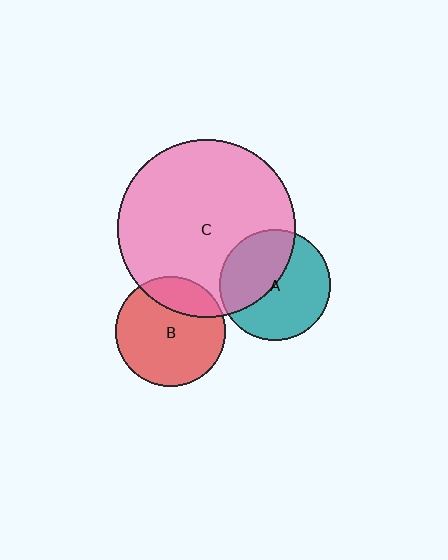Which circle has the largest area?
Circle C (pink).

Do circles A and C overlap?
Yes.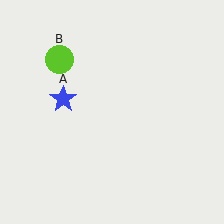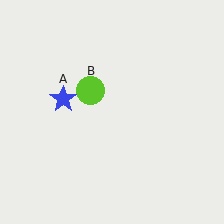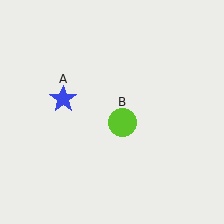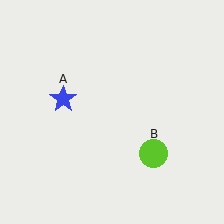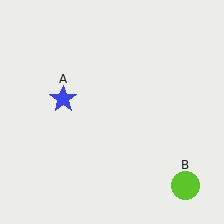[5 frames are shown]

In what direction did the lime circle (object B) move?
The lime circle (object B) moved down and to the right.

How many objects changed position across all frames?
1 object changed position: lime circle (object B).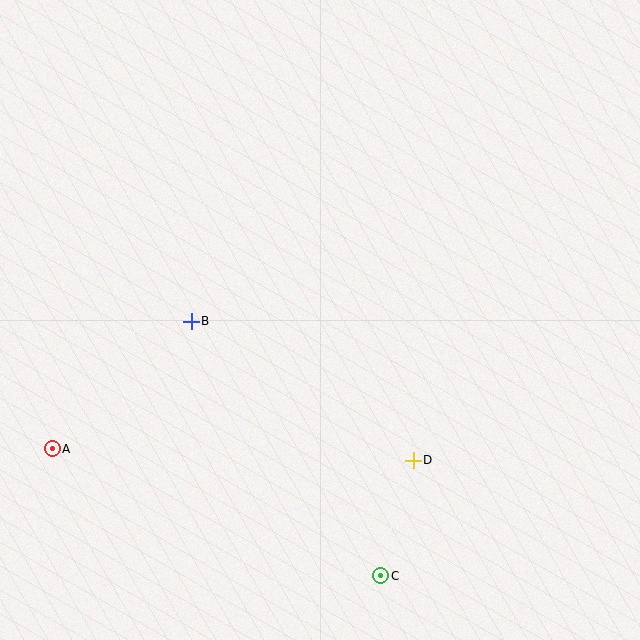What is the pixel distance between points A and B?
The distance between A and B is 188 pixels.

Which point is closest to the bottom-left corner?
Point A is closest to the bottom-left corner.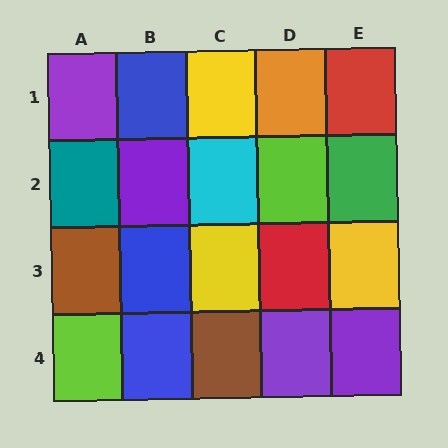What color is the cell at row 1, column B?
Blue.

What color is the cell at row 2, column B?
Purple.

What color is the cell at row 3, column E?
Yellow.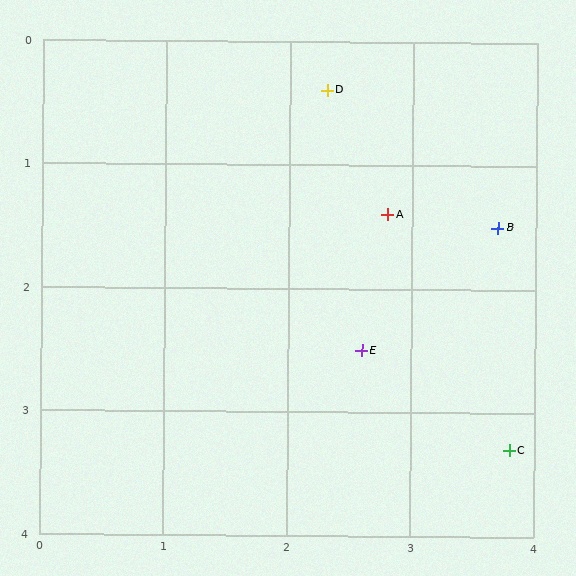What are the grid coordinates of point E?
Point E is at approximately (2.6, 2.5).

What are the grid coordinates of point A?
Point A is at approximately (2.8, 1.4).